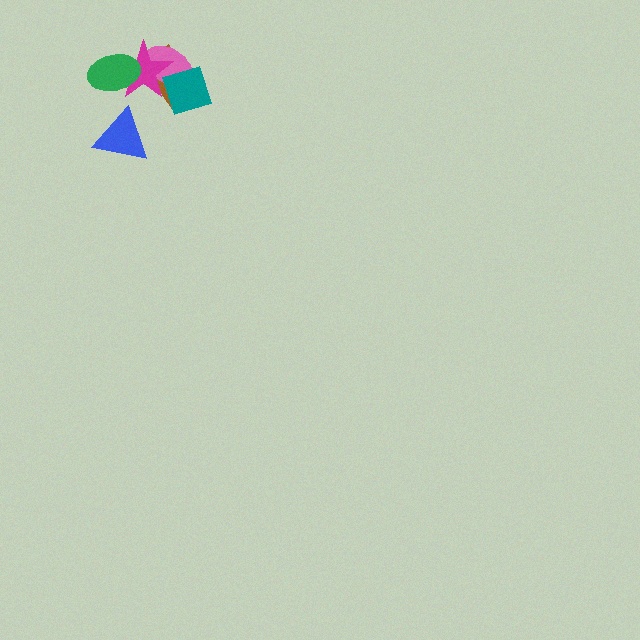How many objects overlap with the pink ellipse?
3 objects overlap with the pink ellipse.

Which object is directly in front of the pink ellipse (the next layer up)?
The magenta star is directly in front of the pink ellipse.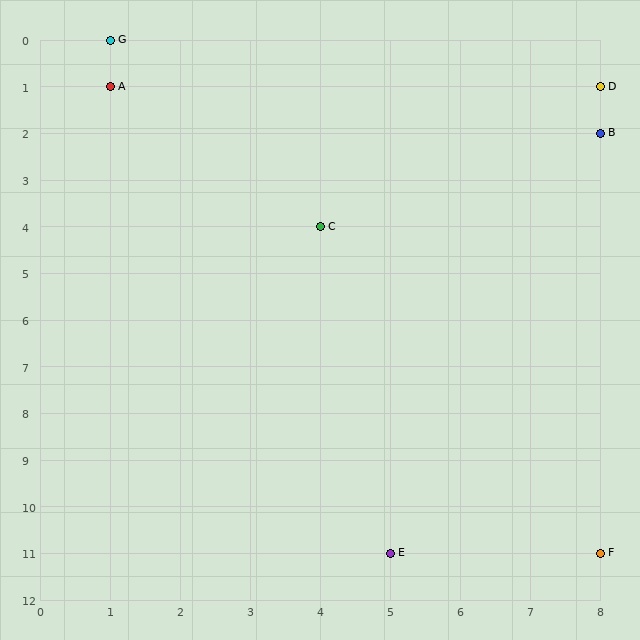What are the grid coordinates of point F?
Point F is at grid coordinates (8, 11).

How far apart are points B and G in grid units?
Points B and G are 7 columns and 2 rows apart (about 7.3 grid units diagonally).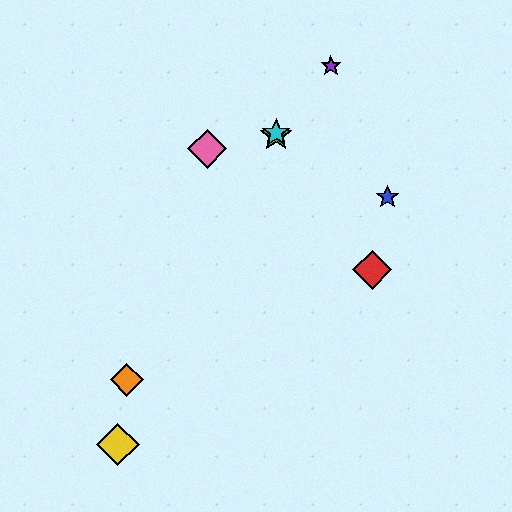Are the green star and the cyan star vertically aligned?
Yes, both are at x≈276.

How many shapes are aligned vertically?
2 shapes (the green star, the cyan star) are aligned vertically.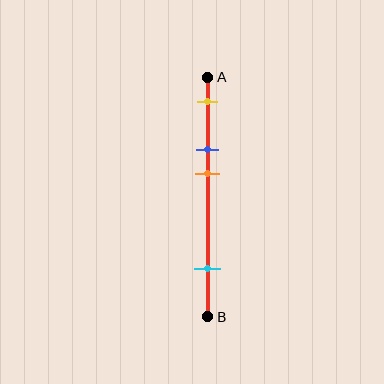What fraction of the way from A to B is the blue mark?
The blue mark is approximately 30% (0.3) of the way from A to B.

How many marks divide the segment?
There are 4 marks dividing the segment.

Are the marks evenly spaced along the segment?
No, the marks are not evenly spaced.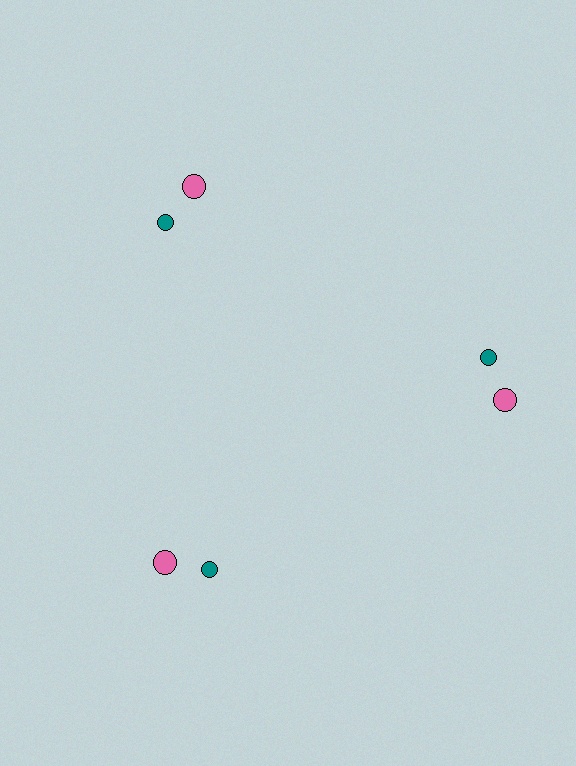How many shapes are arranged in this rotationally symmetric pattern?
There are 6 shapes, arranged in 3 groups of 2.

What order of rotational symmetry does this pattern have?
This pattern has 3-fold rotational symmetry.